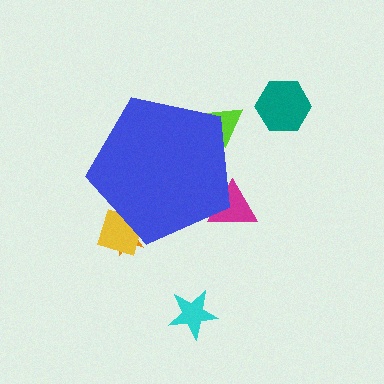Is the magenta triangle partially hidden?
Yes, the magenta triangle is partially hidden behind the blue pentagon.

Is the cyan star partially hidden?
No, the cyan star is fully visible.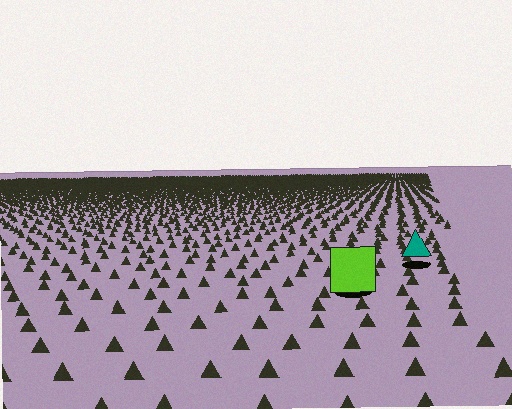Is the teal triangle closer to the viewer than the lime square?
No. The lime square is closer — you can tell from the texture gradient: the ground texture is coarser near it.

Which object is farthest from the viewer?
The teal triangle is farthest from the viewer. It appears smaller and the ground texture around it is denser.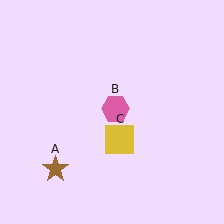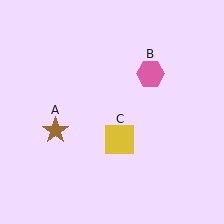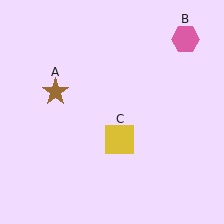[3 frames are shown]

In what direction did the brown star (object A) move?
The brown star (object A) moved up.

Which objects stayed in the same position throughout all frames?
Yellow square (object C) remained stationary.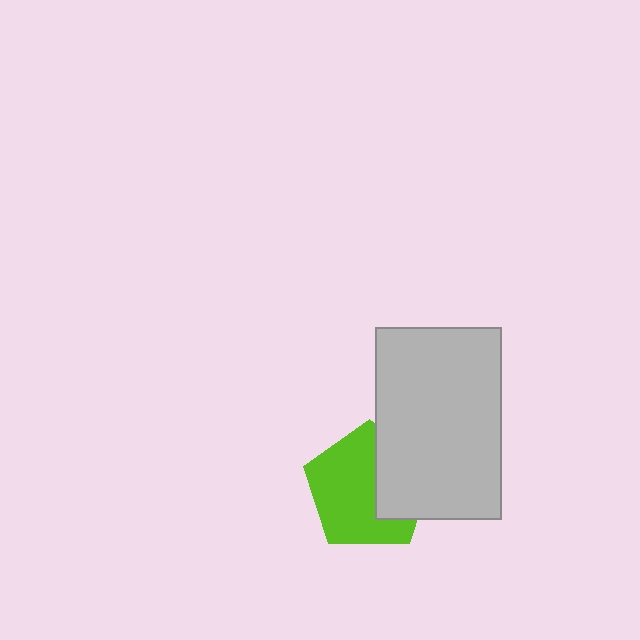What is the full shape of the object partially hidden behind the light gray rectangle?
The partially hidden object is a lime pentagon.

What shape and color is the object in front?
The object in front is a light gray rectangle.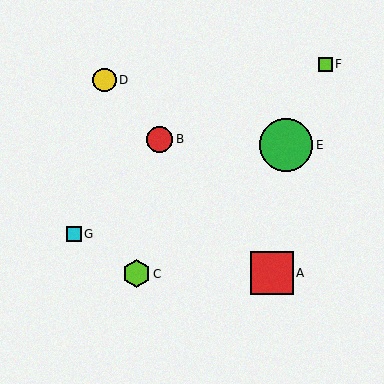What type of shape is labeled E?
Shape E is a green circle.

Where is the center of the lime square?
The center of the lime square is at (325, 64).